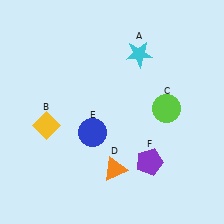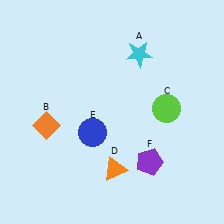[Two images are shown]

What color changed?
The diamond (B) changed from yellow in Image 1 to orange in Image 2.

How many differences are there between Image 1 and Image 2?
There is 1 difference between the two images.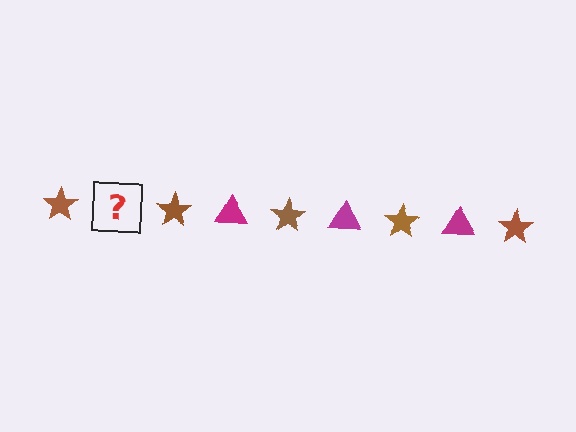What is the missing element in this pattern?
The missing element is a magenta triangle.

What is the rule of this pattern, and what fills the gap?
The rule is that the pattern alternates between brown star and magenta triangle. The gap should be filled with a magenta triangle.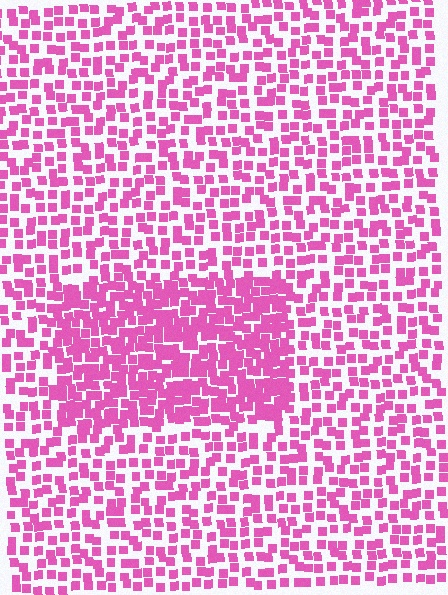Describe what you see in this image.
The image contains small pink elements arranged at two different densities. A rectangle-shaped region is visible where the elements are more densely packed than the surrounding area.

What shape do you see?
I see a rectangle.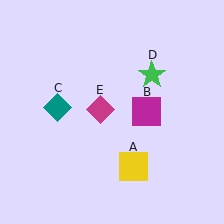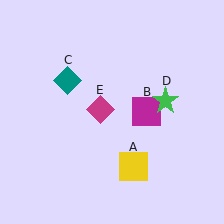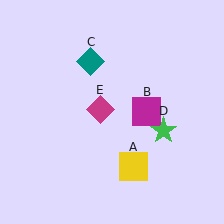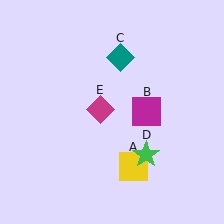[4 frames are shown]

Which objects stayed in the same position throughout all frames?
Yellow square (object A) and magenta square (object B) and magenta diamond (object E) remained stationary.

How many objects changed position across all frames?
2 objects changed position: teal diamond (object C), green star (object D).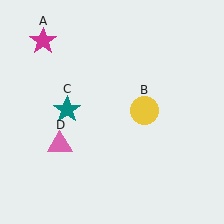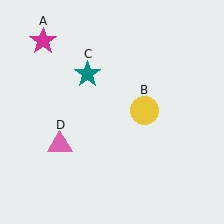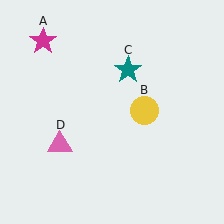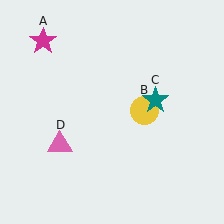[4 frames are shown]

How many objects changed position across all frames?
1 object changed position: teal star (object C).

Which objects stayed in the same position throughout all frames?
Magenta star (object A) and yellow circle (object B) and pink triangle (object D) remained stationary.